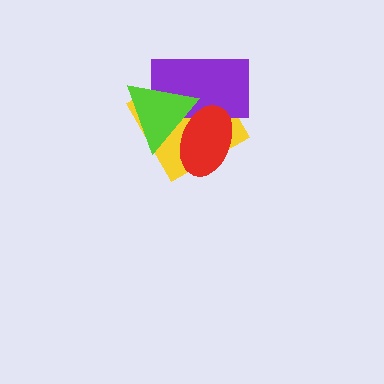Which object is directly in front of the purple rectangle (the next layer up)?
The red ellipse is directly in front of the purple rectangle.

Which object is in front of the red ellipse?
The lime triangle is in front of the red ellipse.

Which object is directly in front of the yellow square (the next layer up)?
The purple rectangle is directly in front of the yellow square.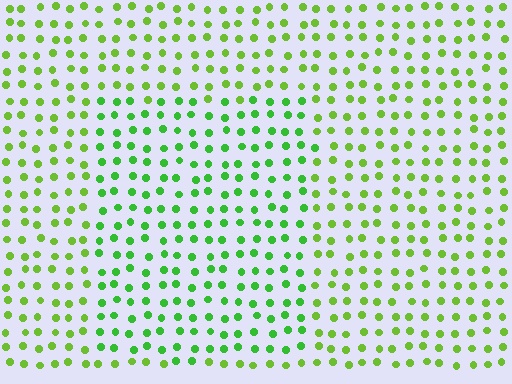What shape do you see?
I see a rectangle.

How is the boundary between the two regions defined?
The boundary is defined purely by a slight shift in hue (about 25 degrees). Spacing, size, and orientation are identical on both sides.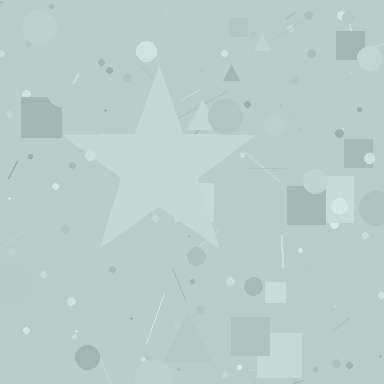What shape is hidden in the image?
A star is hidden in the image.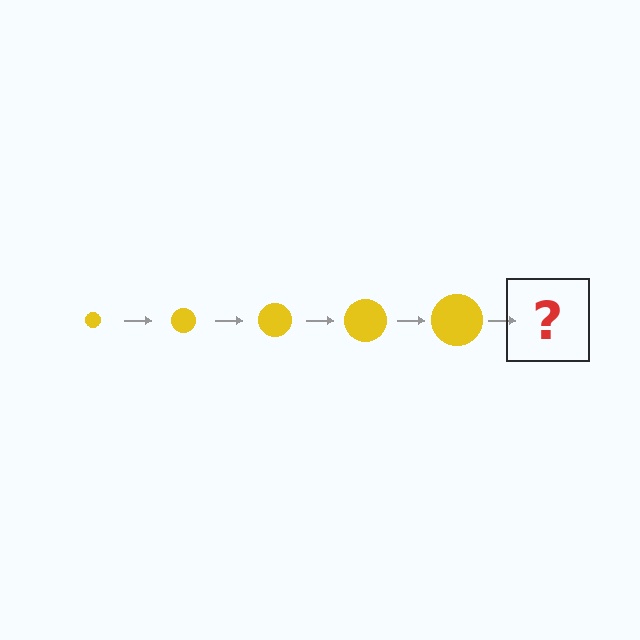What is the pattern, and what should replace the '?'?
The pattern is that the circle gets progressively larger each step. The '?' should be a yellow circle, larger than the previous one.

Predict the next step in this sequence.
The next step is a yellow circle, larger than the previous one.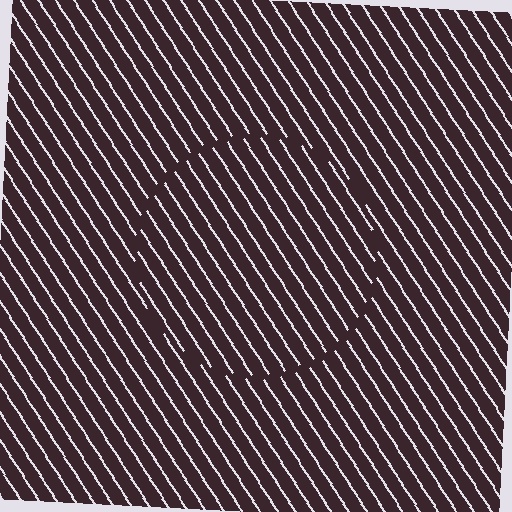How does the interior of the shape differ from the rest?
The interior of the shape contains the same grating, shifted by half a period — the contour is defined by the phase discontinuity where line-ends from the inner and outer gratings abut.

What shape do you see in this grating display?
An illusory circle. The interior of the shape contains the same grating, shifted by half a period — the contour is defined by the phase discontinuity where line-ends from the inner and outer gratings abut.